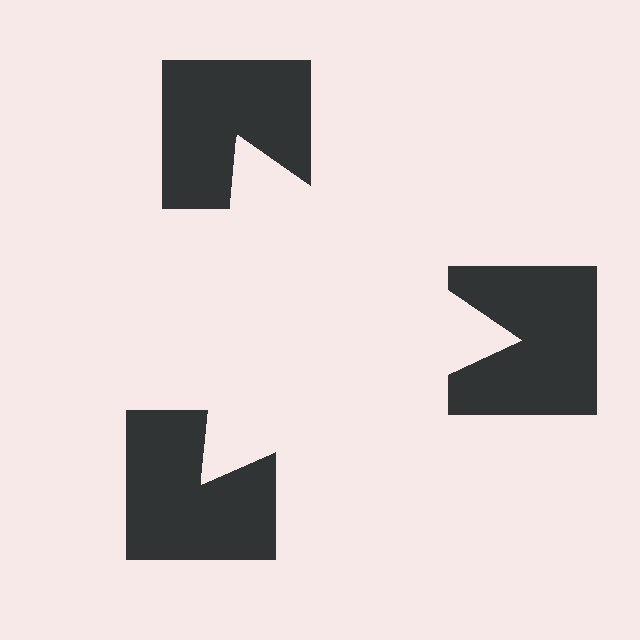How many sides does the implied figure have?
3 sides.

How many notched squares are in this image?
There are 3 — one at each vertex of the illusory triangle.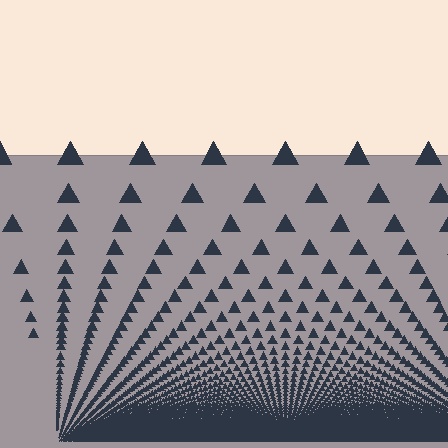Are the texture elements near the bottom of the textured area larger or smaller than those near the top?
Smaller. The gradient is inverted — elements near the bottom are smaller and denser.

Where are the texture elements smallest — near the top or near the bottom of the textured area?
Near the bottom.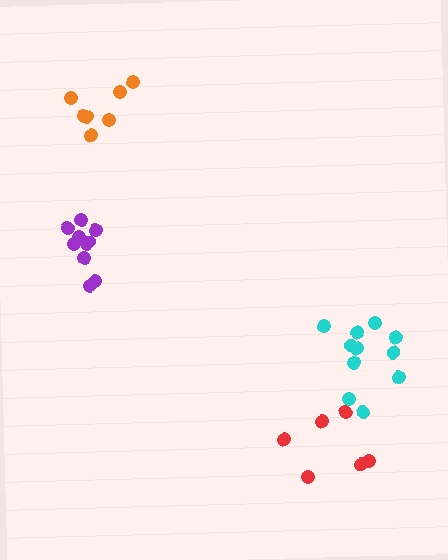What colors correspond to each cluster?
The clusters are colored: orange, cyan, purple, red.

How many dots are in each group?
Group 1: 7 dots, Group 2: 11 dots, Group 3: 10 dots, Group 4: 6 dots (34 total).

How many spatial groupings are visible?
There are 4 spatial groupings.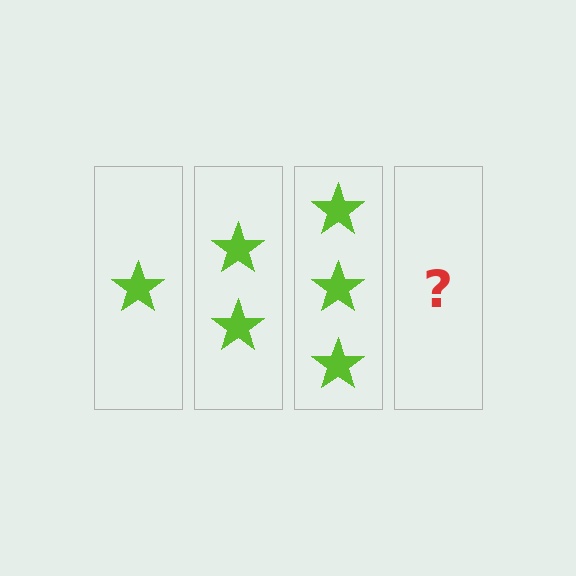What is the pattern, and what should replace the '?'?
The pattern is that each step adds one more star. The '?' should be 4 stars.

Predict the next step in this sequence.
The next step is 4 stars.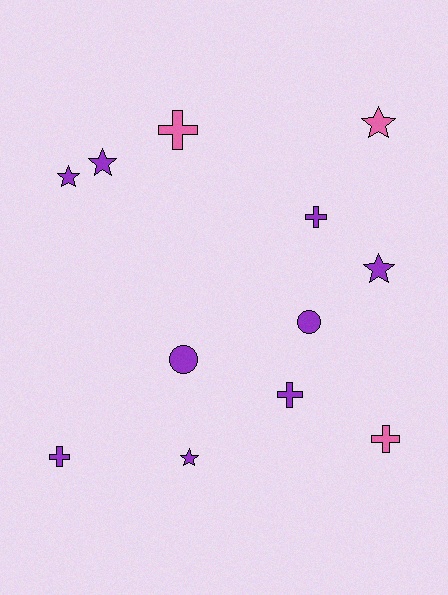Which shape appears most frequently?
Star, with 5 objects.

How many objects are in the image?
There are 12 objects.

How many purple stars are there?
There are 4 purple stars.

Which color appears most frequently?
Purple, with 9 objects.